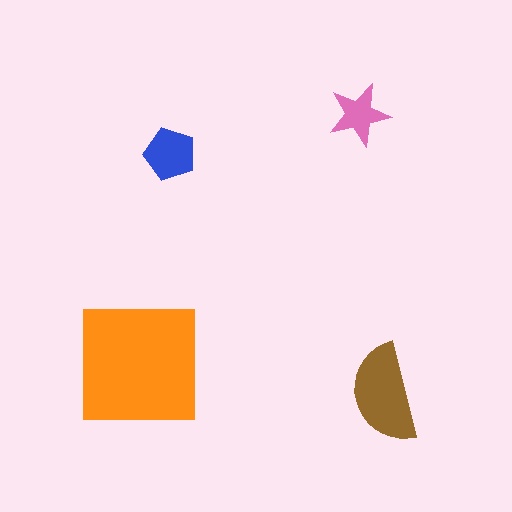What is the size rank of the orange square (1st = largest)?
1st.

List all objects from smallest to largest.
The pink star, the blue pentagon, the brown semicircle, the orange square.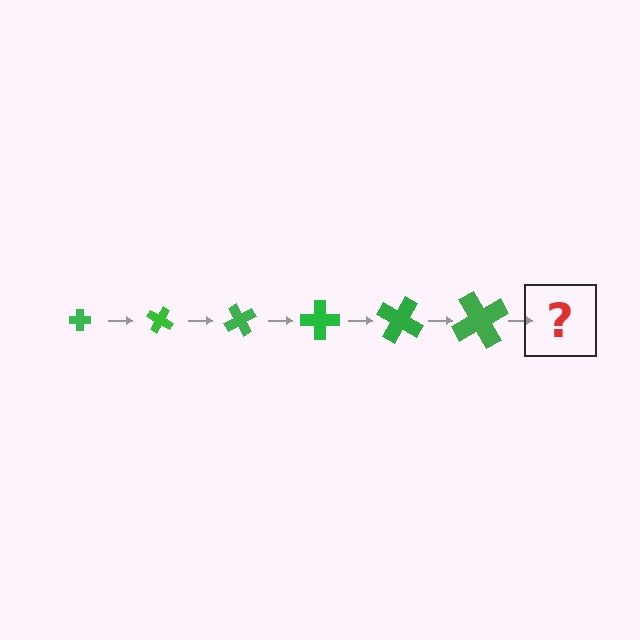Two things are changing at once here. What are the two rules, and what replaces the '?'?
The two rules are that the cross grows larger each step and it rotates 30 degrees each step. The '?' should be a cross, larger than the previous one and rotated 180 degrees from the start.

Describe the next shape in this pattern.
It should be a cross, larger than the previous one and rotated 180 degrees from the start.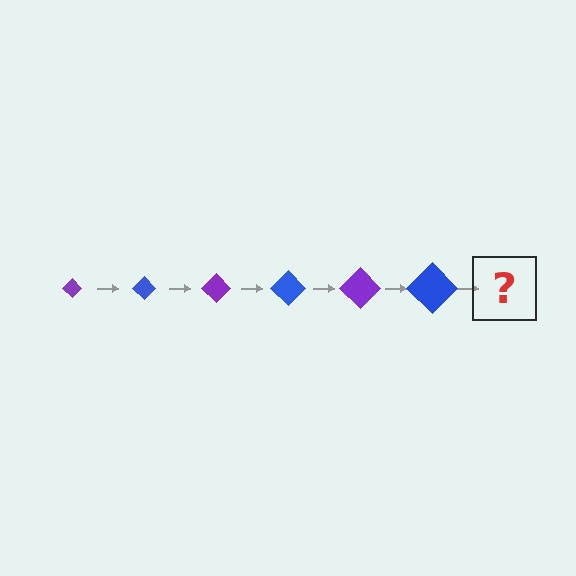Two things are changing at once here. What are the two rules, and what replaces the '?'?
The two rules are that the diamond grows larger each step and the color cycles through purple and blue. The '?' should be a purple diamond, larger than the previous one.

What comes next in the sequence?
The next element should be a purple diamond, larger than the previous one.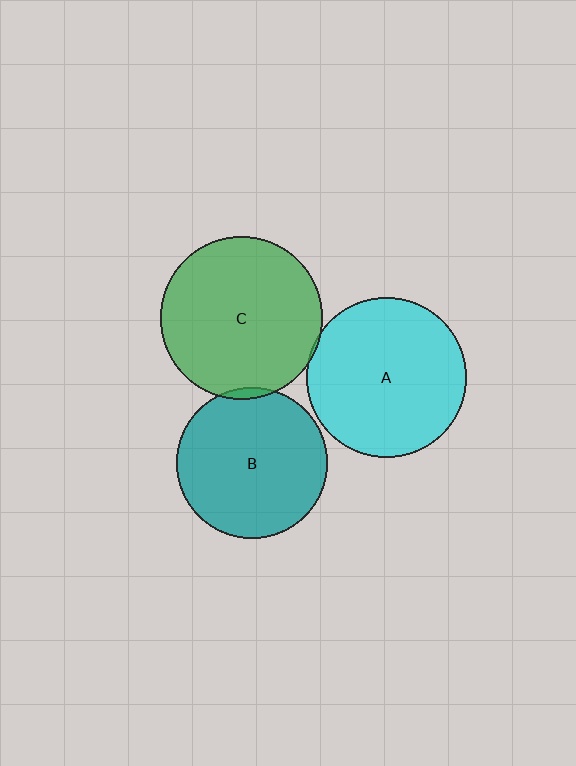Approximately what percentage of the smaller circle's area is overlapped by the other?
Approximately 5%.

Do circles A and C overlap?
Yes.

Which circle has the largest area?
Circle C (green).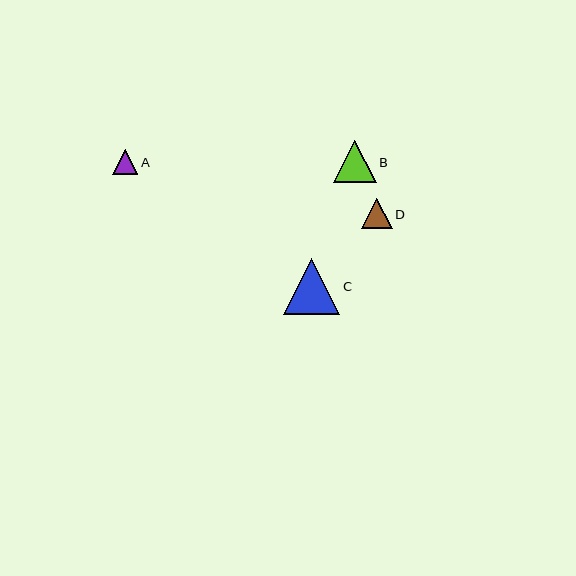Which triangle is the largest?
Triangle C is the largest with a size of approximately 56 pixels.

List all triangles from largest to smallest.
From largest to smallest: C, B, D, A.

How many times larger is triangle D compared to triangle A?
Triangle D is approximately 1.2 times the size of triangle A.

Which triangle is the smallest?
Triangle A is the smallest with a size of approximately 25 pixels.